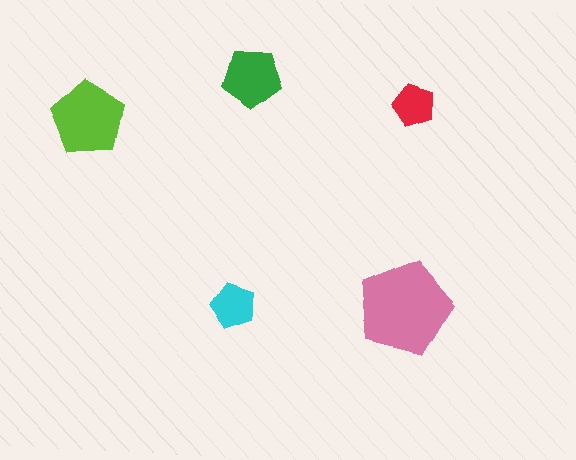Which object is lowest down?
The cyan pentagon is bottommost.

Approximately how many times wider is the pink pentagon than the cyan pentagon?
About 2 times wider.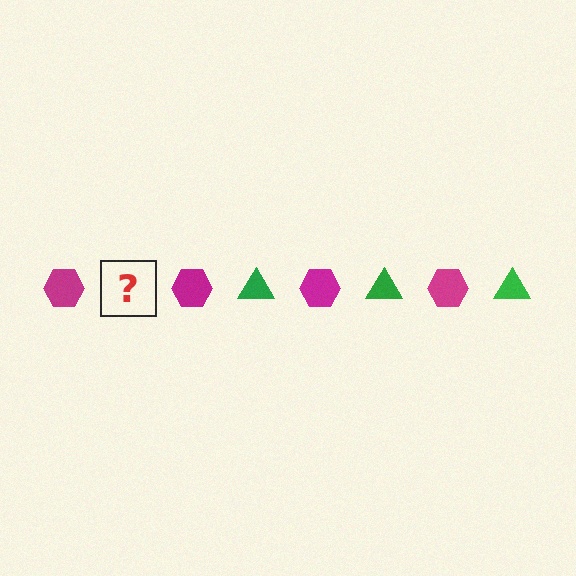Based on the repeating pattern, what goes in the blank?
The blank should be a green triangle.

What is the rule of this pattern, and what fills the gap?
The rule is that the pattern alternates between magenta hexagon and green triangle. The gap should be filled with a green triangle.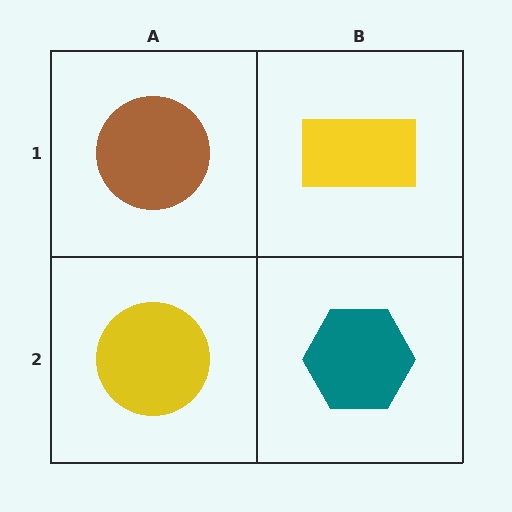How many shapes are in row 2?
2 shapes.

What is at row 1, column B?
A yellow rectangle.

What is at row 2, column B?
A teal hexagon.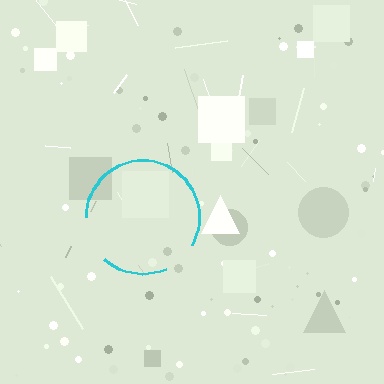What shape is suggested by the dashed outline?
The dashed outline suggests a circle.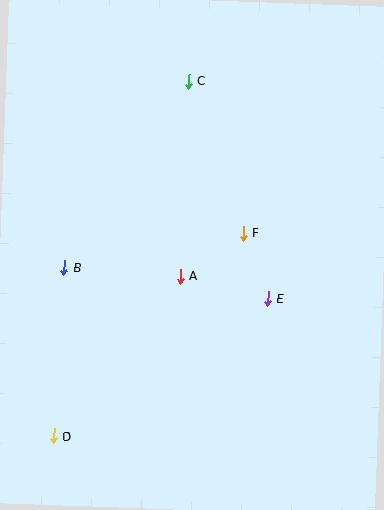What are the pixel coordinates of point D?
Point D is at (54, 436).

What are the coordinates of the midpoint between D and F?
The midpoint between D and F is at (148, 334).